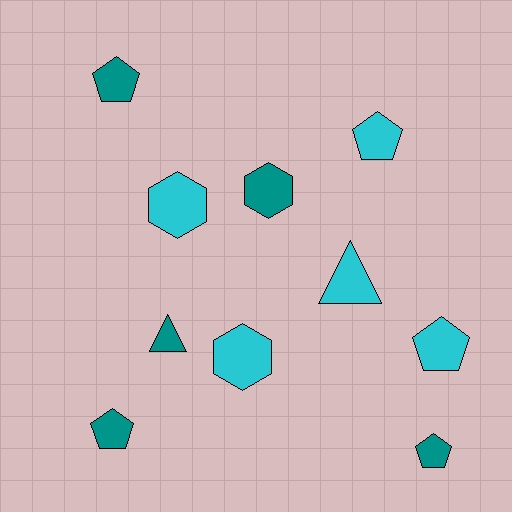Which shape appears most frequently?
Pentagon, with 5 objects.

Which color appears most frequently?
Cyan, with 5 objects.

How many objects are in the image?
There are 10 objects.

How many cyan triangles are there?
There is 1 cyan triangle.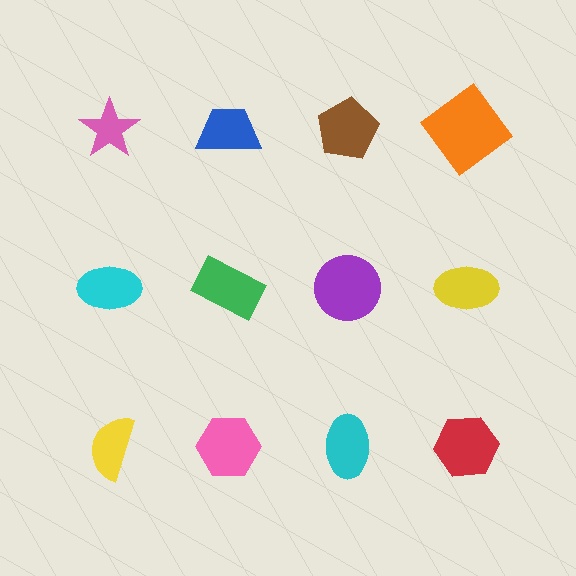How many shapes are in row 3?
4 shapes.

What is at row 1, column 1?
A pink star.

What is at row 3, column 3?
A cyan ellipse.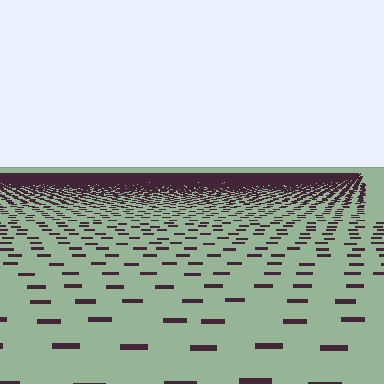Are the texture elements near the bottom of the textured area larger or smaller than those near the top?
Larger. Near the bottom, elements are closer to the viewer and appear at a bigger on-screen size.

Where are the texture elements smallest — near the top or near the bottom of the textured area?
Near the top.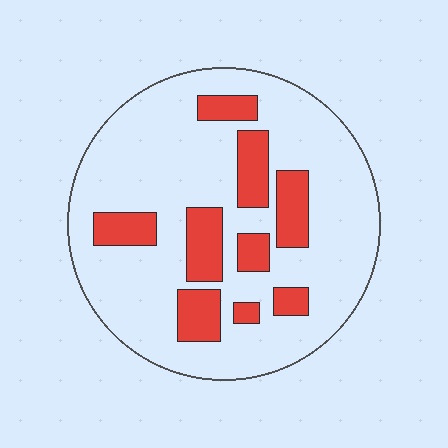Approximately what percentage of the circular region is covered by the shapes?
Approximately 20%.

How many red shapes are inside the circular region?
9.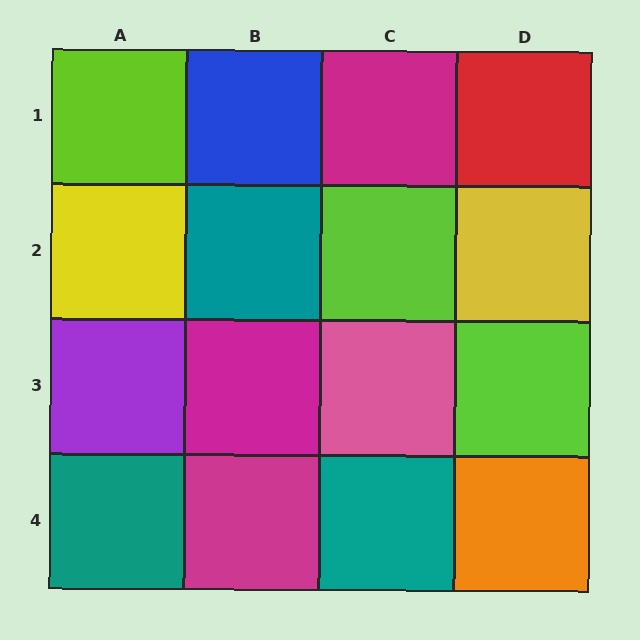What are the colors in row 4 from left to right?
Teal, magenta, teal, orange.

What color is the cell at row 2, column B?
Teal.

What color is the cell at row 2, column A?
Yellow.